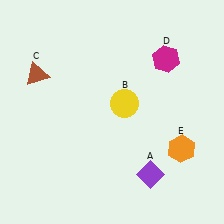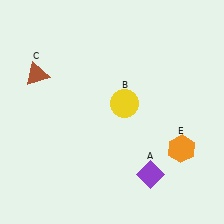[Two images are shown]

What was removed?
The magenta hexagon (D) was removed in Image 2.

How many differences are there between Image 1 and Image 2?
There is 1 difference between the two images.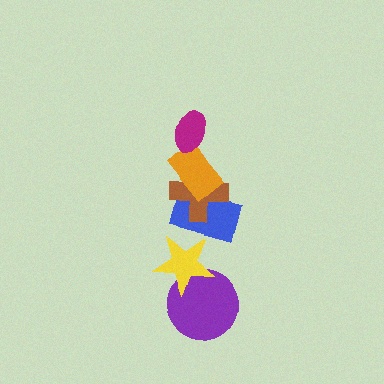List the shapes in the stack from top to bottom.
From top to bottom: the magenta ellipse, the orange rectangle, the brown cross, the blue rectangle, the yellow star, the purple circle.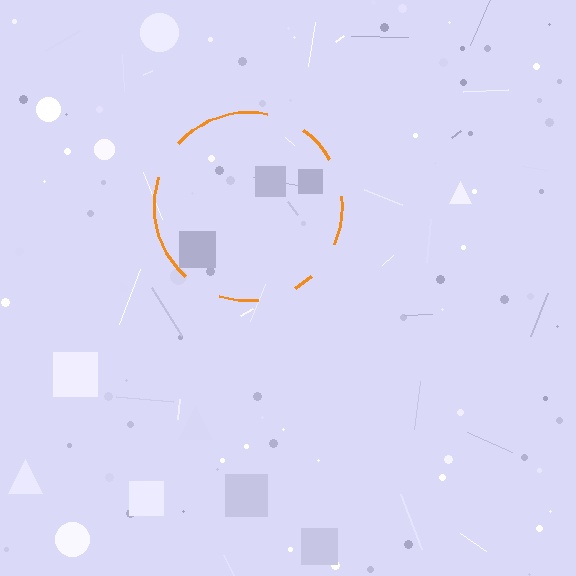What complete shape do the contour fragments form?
The contour fragments form a circle.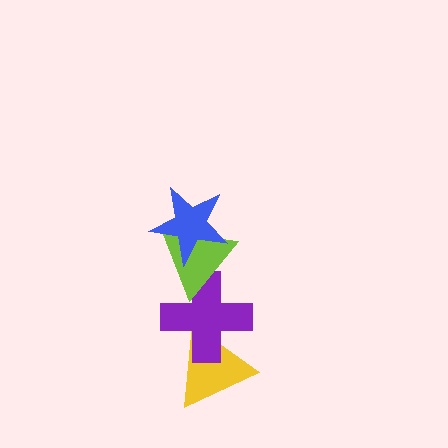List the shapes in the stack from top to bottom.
From top to bottom: the blue star, the lime triangle, the purple cross, the yellow triangle.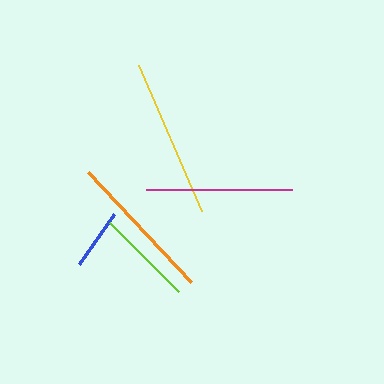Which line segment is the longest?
The yellow line is the longest at approximately 159 pixels.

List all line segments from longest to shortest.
From longest to shortest: yellow, orange, magenta, lime, blue.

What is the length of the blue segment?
The blue segment is approximately 61 pixels long.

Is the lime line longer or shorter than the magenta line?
The magenta line is longer than the lime line.